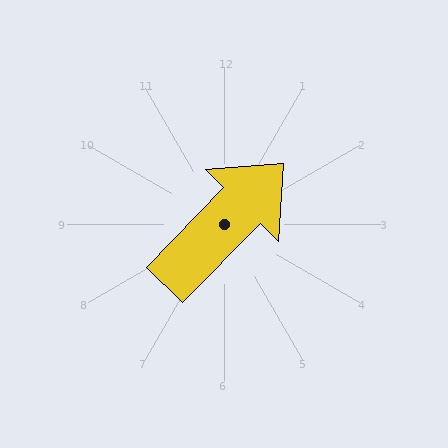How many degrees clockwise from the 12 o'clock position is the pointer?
Approximately 44 degrees.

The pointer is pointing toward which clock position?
Roughly 1 o'clock.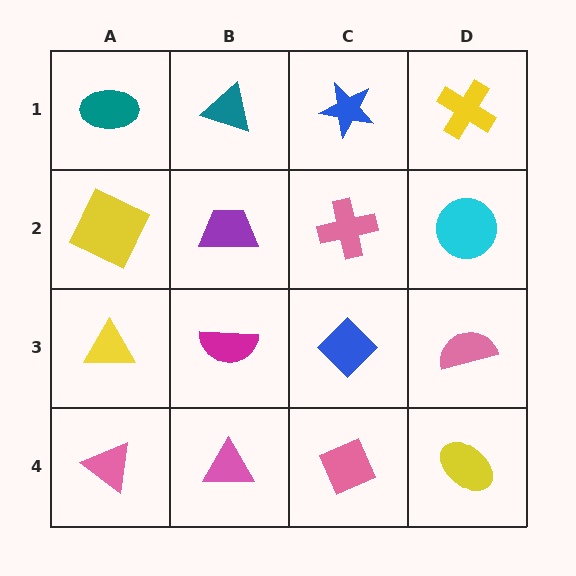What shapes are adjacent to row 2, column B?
A teal triangle (row 1, column B), a magenta semicircle (row 3, column B), a yellow square (row 2, column A), a pink cross (row 2, column C).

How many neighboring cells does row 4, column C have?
3.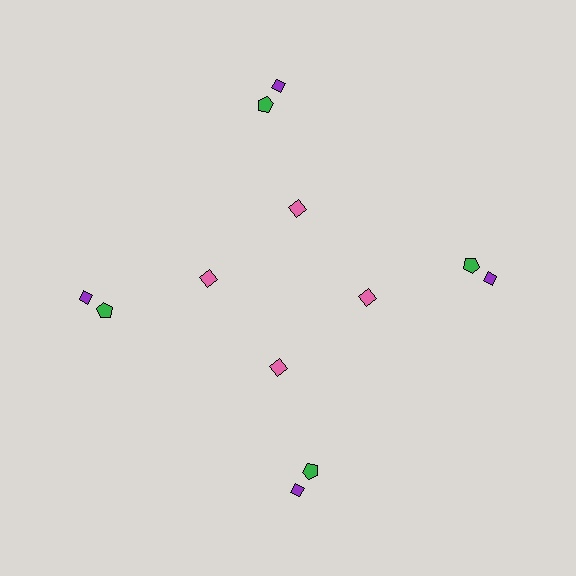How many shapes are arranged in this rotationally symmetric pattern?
There are 12 shapes, arranged in 4 groups of 3.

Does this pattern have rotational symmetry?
Yes, this pattern has 4-fold rotational symmetry. It looks the same after rotating 90 degrees around the center.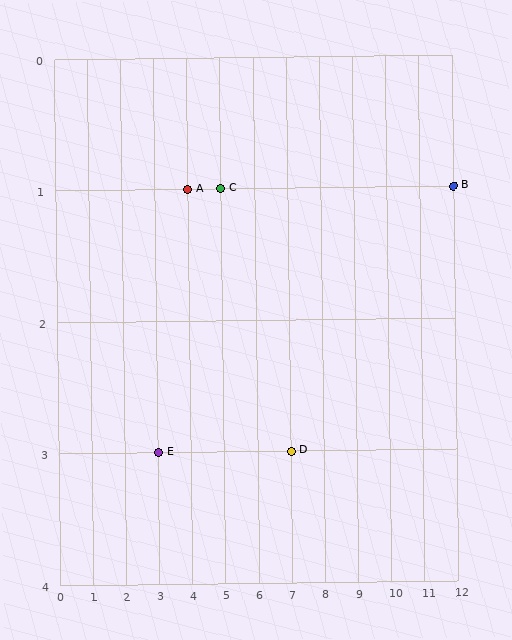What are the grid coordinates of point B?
Point B is at grid coordinates (12, 1).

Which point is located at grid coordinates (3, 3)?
Point E is at (3, 3).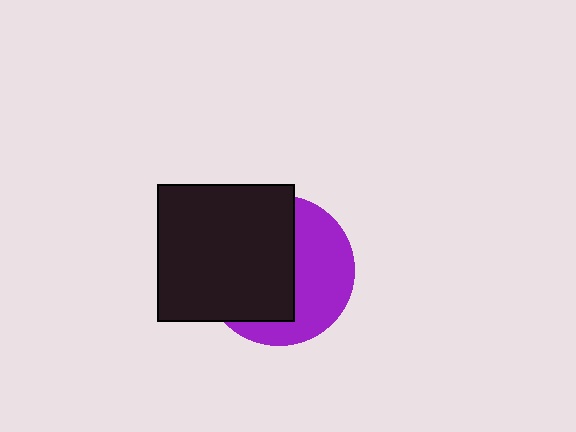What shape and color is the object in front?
The object in front is a black square.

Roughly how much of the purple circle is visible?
A small part of it is visible (roughly 44%).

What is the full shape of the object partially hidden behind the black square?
The partially hidden object is a purple circle.